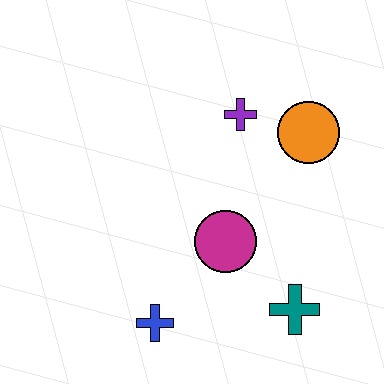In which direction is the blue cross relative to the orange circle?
The blue cross is below the orange circle.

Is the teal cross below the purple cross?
Yes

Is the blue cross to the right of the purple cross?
No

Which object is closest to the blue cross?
The magenta circle is closest to the blue cross.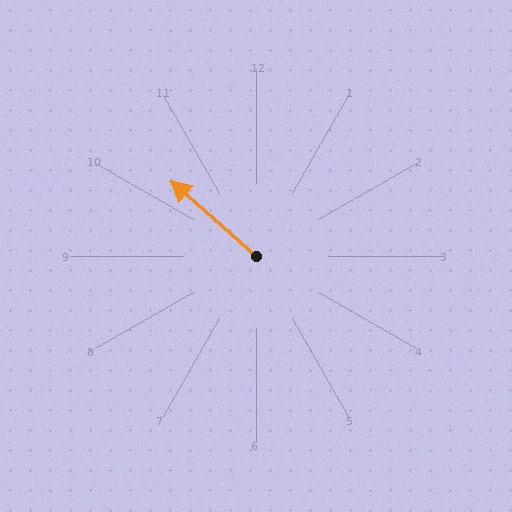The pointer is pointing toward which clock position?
Roughly 10 o'clock.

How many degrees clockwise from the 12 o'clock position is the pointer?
Approximately 311 degrees.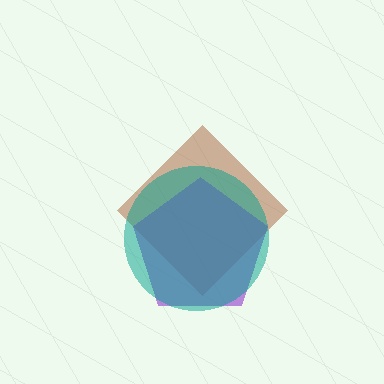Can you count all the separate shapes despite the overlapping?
Yes, there are 3 separate shapes.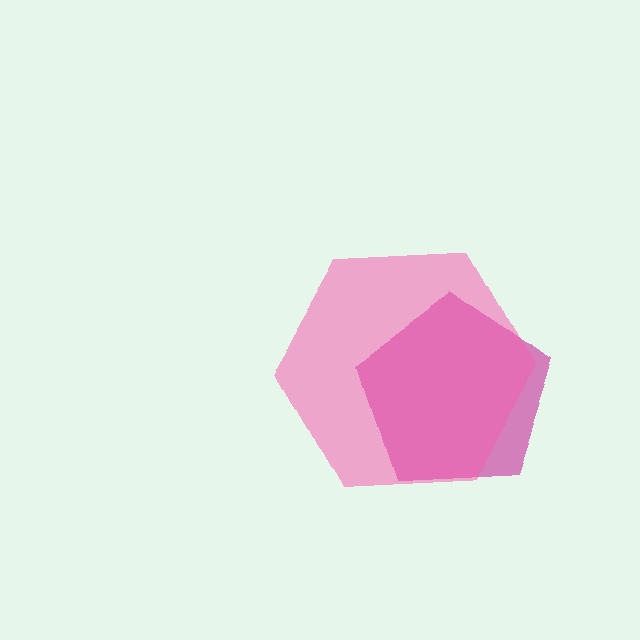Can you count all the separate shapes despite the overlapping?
Yes, there are 2 separate shapes.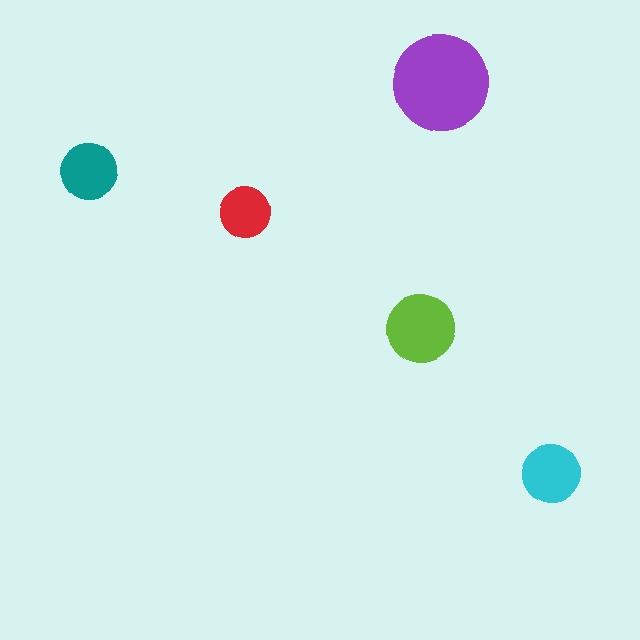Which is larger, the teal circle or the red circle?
The teal one.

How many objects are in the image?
There are 5 objects in the image.